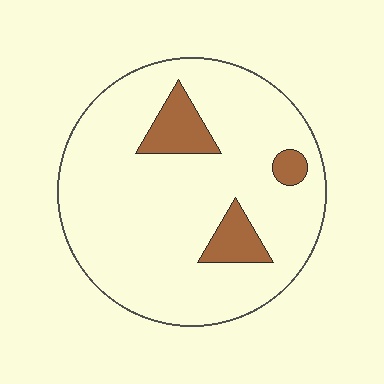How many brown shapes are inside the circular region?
3.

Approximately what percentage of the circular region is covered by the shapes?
Approximately 10%.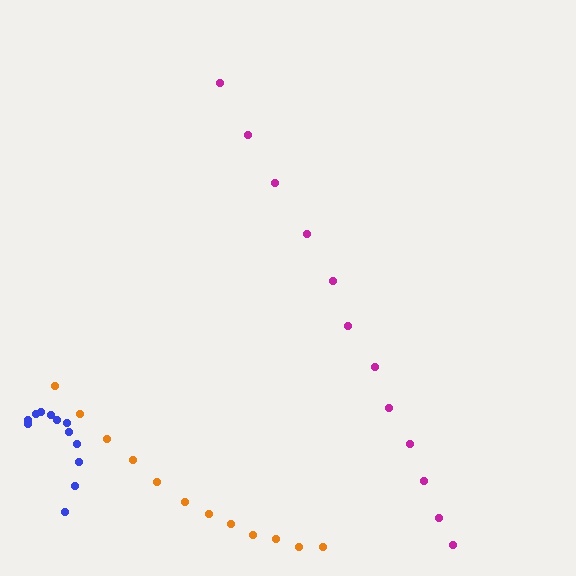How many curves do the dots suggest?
There are 3 distinct paths.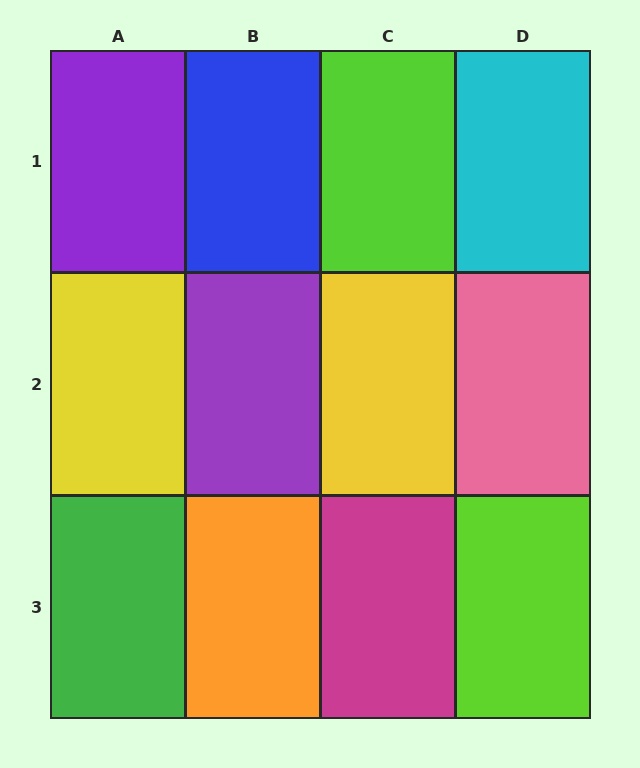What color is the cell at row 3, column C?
Magenta.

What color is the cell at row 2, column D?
Pink.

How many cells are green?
1 cell is green.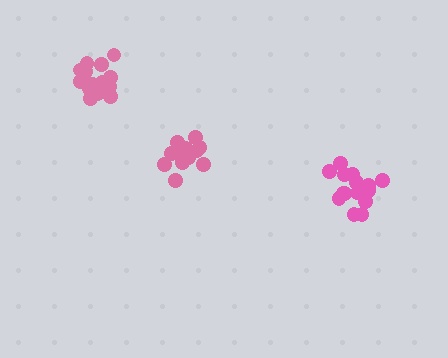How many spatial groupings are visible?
There are 3 spatial groupings.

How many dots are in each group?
Group 1: 16 dots, Group 2: 14 dots, Group 3: 15 dots (45 total).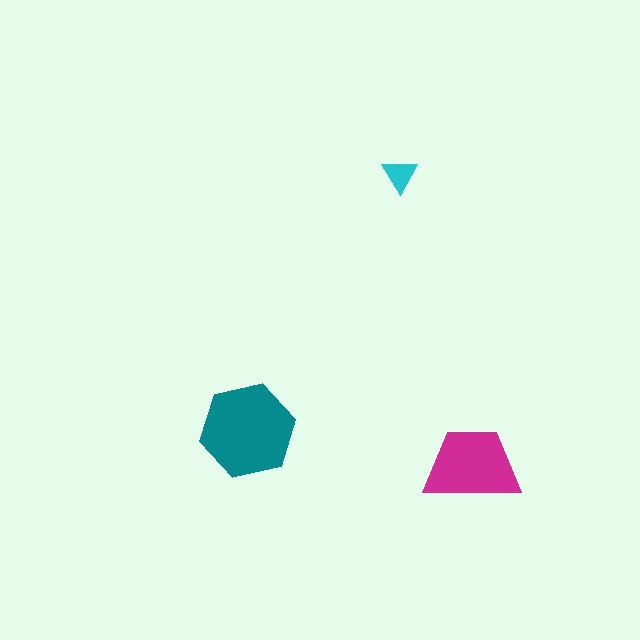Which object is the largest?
The teal hexagon.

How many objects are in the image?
There are 3 objects in the image.